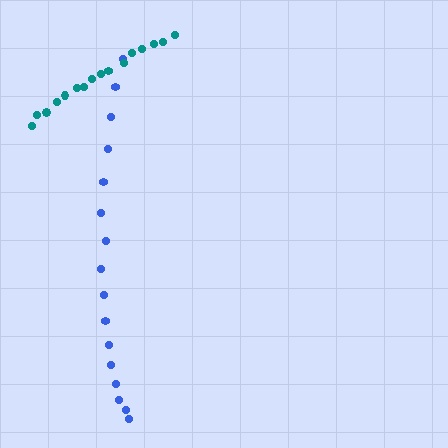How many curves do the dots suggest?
There are 2 distinct paths.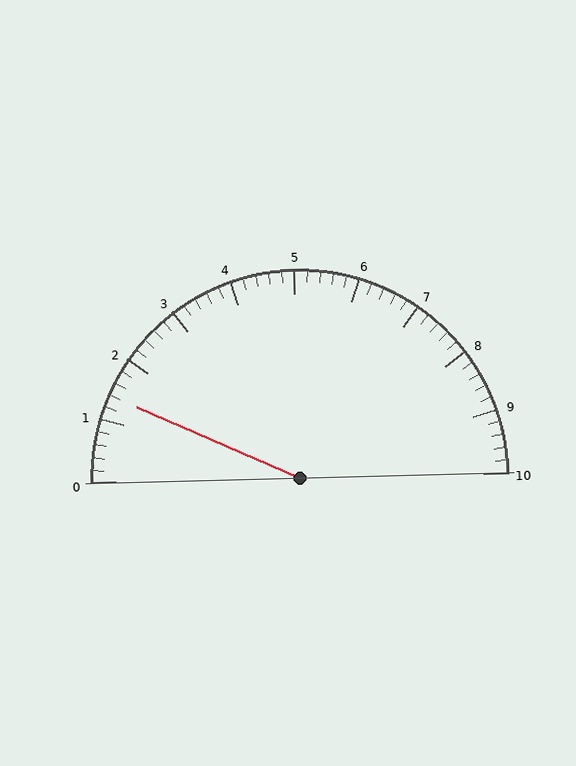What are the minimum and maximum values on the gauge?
The gauge ranges from 0 to 10.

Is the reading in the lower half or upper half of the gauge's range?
The reading is in the lower half of the range (0 to 10).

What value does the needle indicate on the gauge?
The needle indicates approximately 1.4.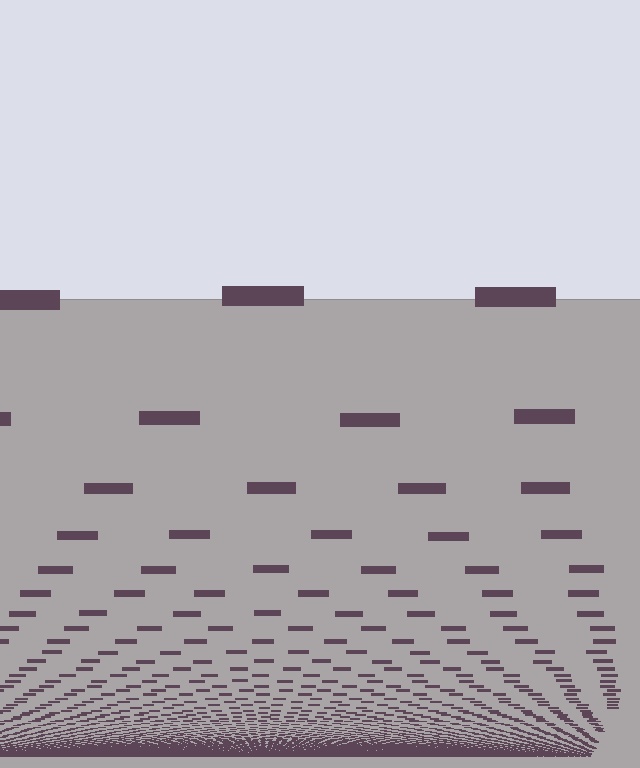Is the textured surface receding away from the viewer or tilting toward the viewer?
The surface appears to tilt toward the viewer. Texture elements get larger and sparser toward the top.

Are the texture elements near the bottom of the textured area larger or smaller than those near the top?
Smaller. The gradient is inverted — elements near the bottom are smaller and denser.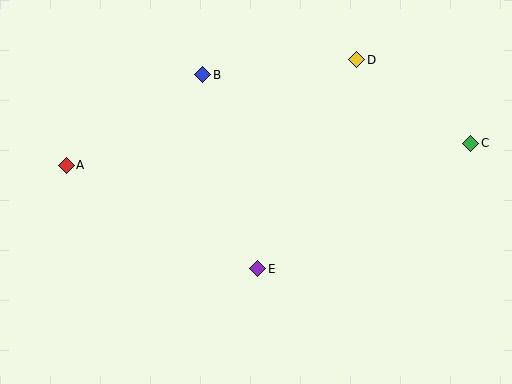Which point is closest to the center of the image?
Point E at (258, 269) is closest to the center.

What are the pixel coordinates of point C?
Point C is at (471, 143).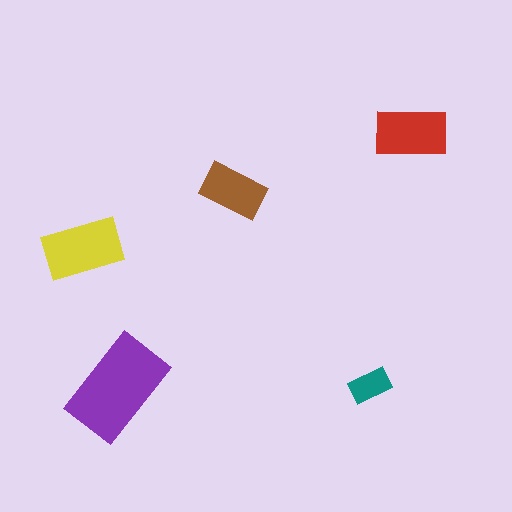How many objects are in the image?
There are 5 objects in the image.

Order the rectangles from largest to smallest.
the purple one, the yellow one, the red one, the brown one, the teal one.